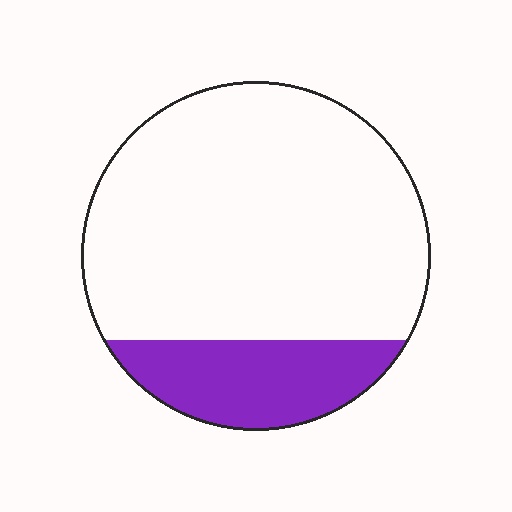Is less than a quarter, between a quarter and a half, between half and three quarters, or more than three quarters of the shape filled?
Less than a quarter.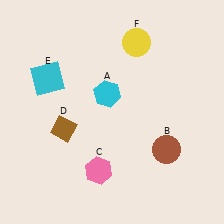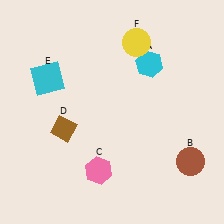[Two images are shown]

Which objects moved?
The objects that moved are: the cyan hexagon (A), the brown circle (B).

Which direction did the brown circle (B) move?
The brown circle (B) moved right.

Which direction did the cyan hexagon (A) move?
The cyan hexagon (A) moved right.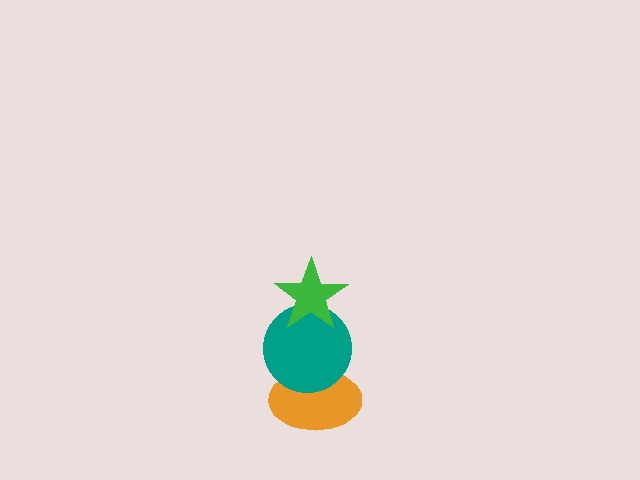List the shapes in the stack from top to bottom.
From top to bottom: the green star, the teal circle, the orange ellipse.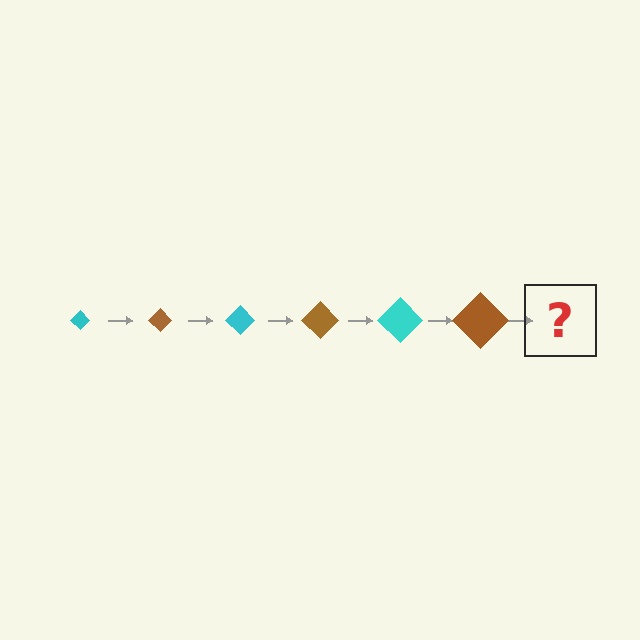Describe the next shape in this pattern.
It should be a cyan diamond, larger than the previous one.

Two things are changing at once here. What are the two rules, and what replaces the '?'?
The two rules are that the diamond grows larger each step and the color cycles through cyan and brown. The '?' should be a cyan diamond, larger than the previous one.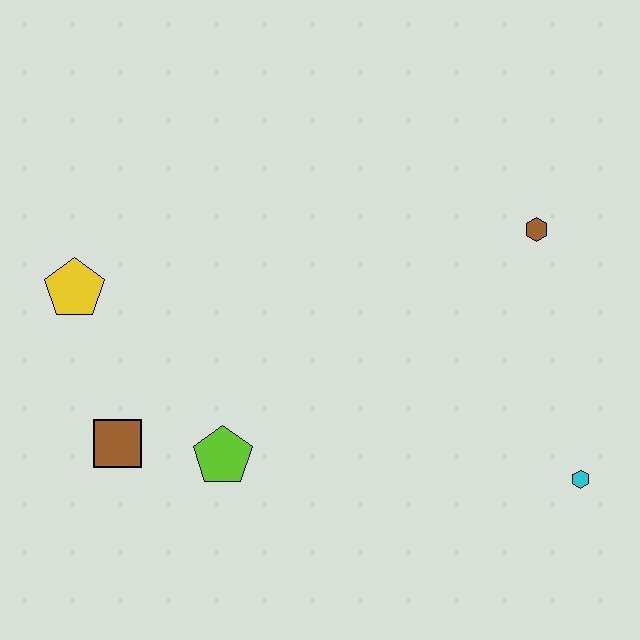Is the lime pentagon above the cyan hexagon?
Yes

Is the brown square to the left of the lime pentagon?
Yes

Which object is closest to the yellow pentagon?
The brown square is closest to the yellow pentagon.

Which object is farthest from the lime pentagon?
The brown hexagon is farthest from the lime pentagon.